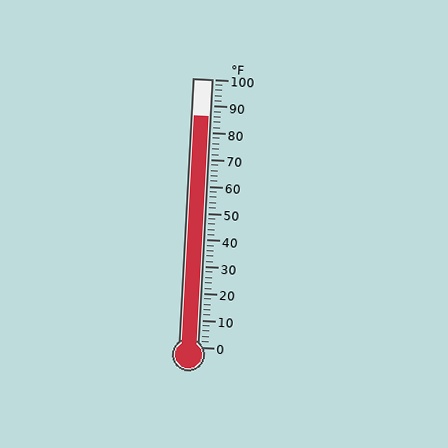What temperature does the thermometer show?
The thermometer shows approximately 86°F.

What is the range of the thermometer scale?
The thermometer scale ranges from 0°F to 100°F.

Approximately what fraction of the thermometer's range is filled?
The thermometer is filled to approximately 85% of its range.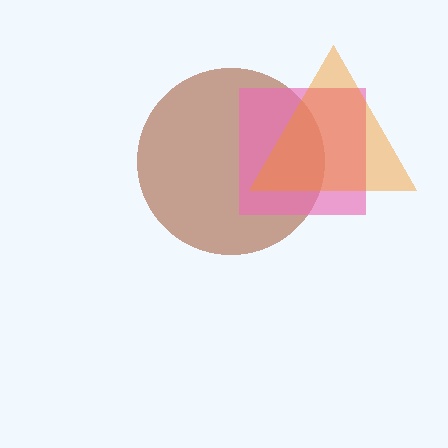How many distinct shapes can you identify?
There are 3 distinct shapes: a brown circle, a pink square, an orange triangle.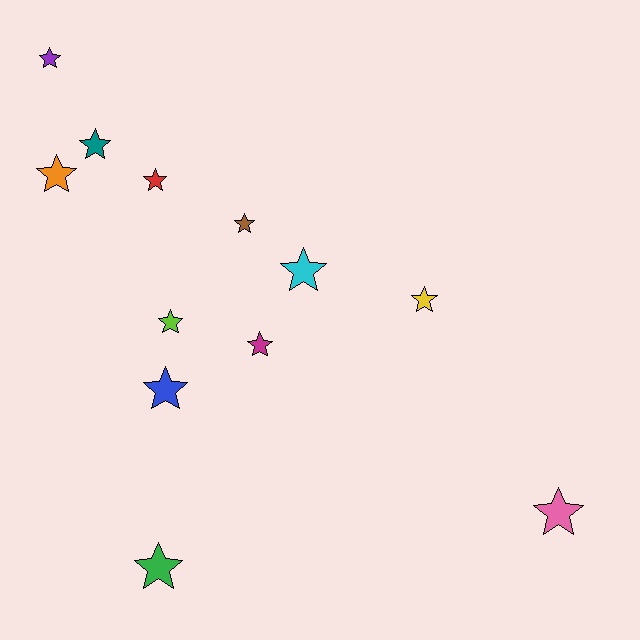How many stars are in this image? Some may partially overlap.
There are 12 stars.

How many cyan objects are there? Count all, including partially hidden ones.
There is 1 cyan object.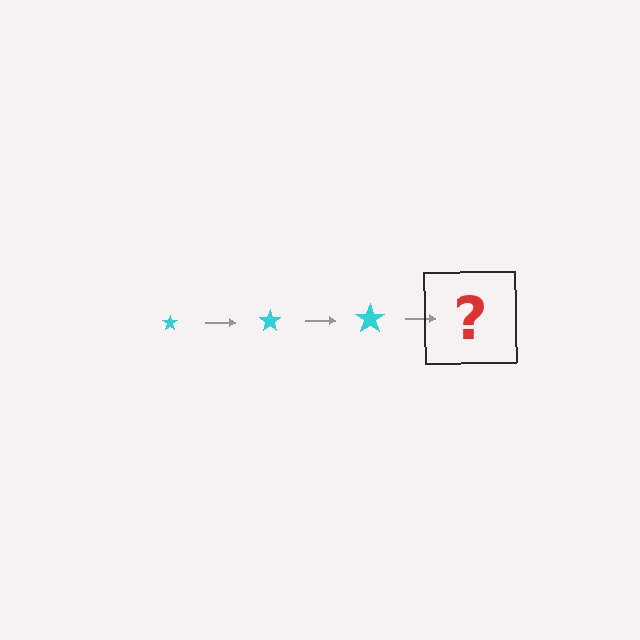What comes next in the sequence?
The next element should be a cyan star, larger than the previous one.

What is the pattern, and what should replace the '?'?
The pattern is that the star gets progressively larger each step. The '?' should be a cyan star, larger than the previous one.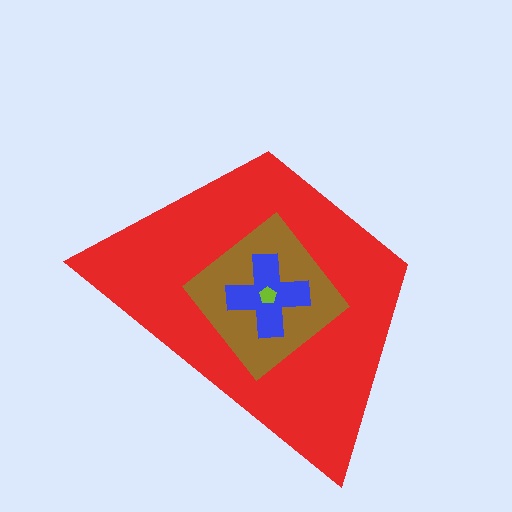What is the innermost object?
The lime pentagon.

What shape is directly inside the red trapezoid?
The brown diamond.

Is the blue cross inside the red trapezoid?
Yes.